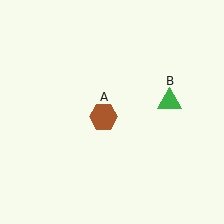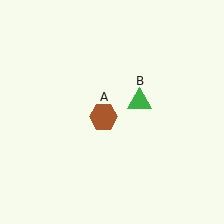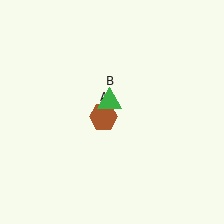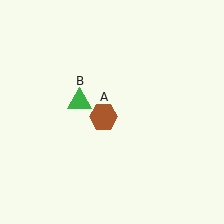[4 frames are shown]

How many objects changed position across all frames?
1 object changed position: green triangle (object B).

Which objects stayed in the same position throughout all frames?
Brown hexagon (object A) remained stationary.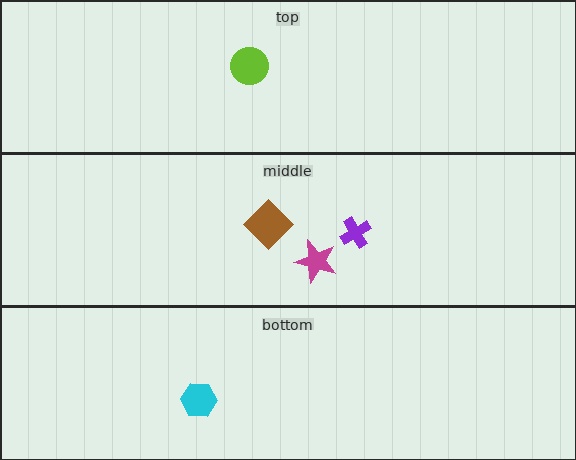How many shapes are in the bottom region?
1.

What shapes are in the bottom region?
The cyan hexagon.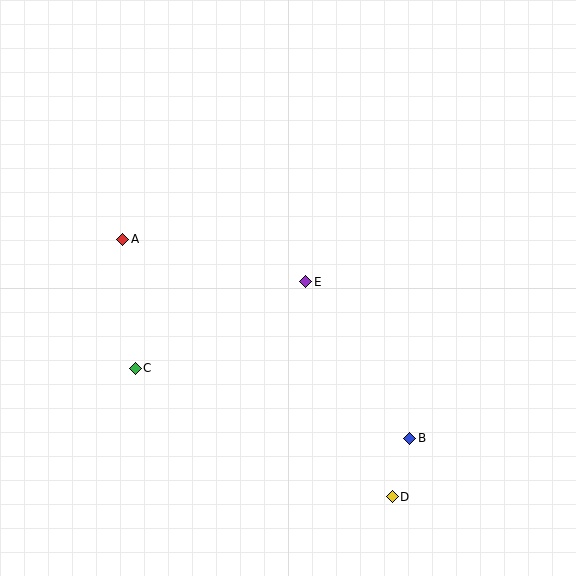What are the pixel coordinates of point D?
Point D is at (392, 497).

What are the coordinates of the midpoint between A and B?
The midpoint between A and B is at (266, 339).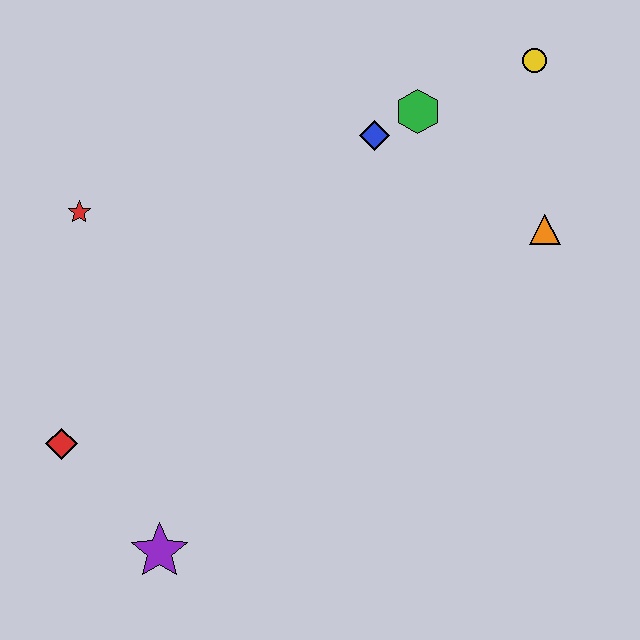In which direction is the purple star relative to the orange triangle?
The purple star is to the left of the orange triangle.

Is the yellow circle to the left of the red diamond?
No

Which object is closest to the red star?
The red diamond is closest to the red star.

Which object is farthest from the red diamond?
The yellow circle is farthest from the red diamond.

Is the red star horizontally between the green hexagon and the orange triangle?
No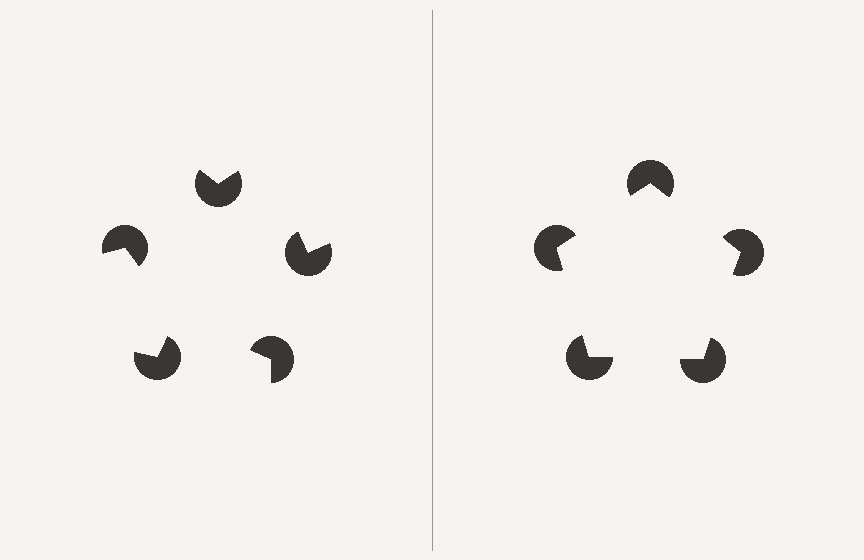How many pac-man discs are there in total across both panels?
10 — 5 on each side.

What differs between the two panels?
The pac-man discs are positioned identically on both sides; only the wedge orientations differ. On the right they align to a pentagon; on the left they are misaligned.